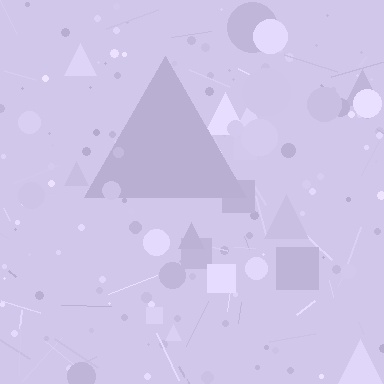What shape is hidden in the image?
A triangle is hidden in the image.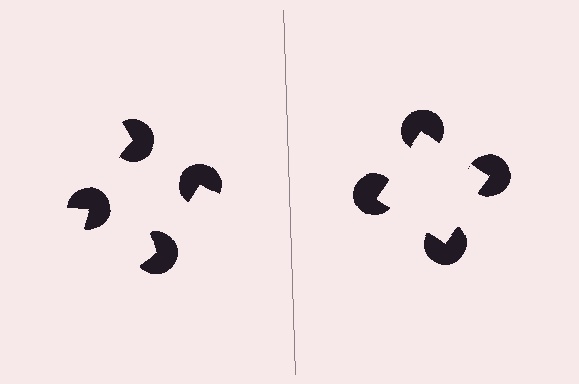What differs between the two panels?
The pac-man discs are positioned identically on both sides; only the wedge orientations differ. On the right they align to a square; on the left they are misaligned.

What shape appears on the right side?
An illusory square.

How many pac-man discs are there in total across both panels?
8 — 4 on each side.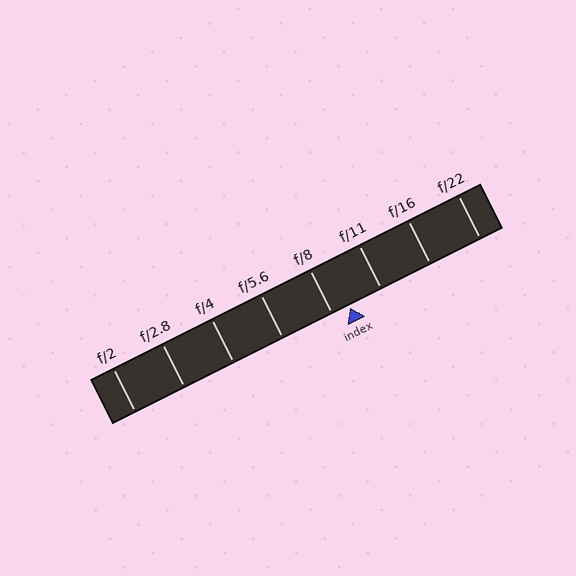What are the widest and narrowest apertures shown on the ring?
The widest aperture shown is f/2 and the narrowest is f/22.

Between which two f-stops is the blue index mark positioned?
The index mark is between f/8 and f/11.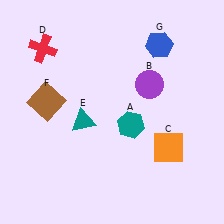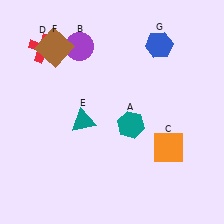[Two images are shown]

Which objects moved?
The objects that moved are: the purple circle (B), the brown square (F).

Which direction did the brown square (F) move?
The brown square (F) moved up.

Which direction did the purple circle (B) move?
The purple circle (B) moved left.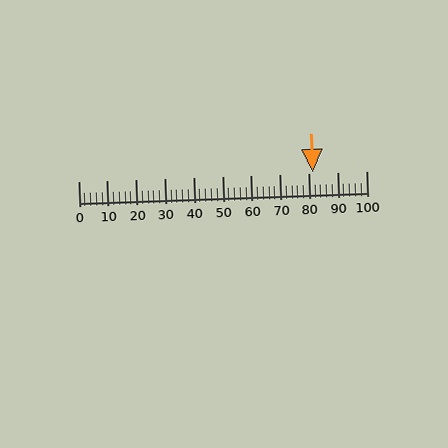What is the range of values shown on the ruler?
The ruler shows values from 0 to 100.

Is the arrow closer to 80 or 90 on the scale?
The arrow is closer to 80.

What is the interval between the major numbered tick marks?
The major tick marks are spaced 10 units apart.